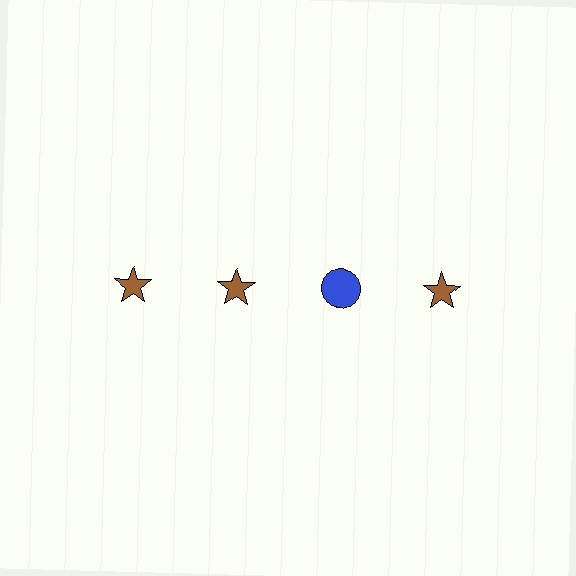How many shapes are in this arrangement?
There are 4 shapes arranged in a grid pattern.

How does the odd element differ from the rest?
It differs in both color (blue instead of brown) and shape (circle instead of star).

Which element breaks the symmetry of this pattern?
The blue circle in the top row, center column breaks the symmetry. All other shapes are brown stars.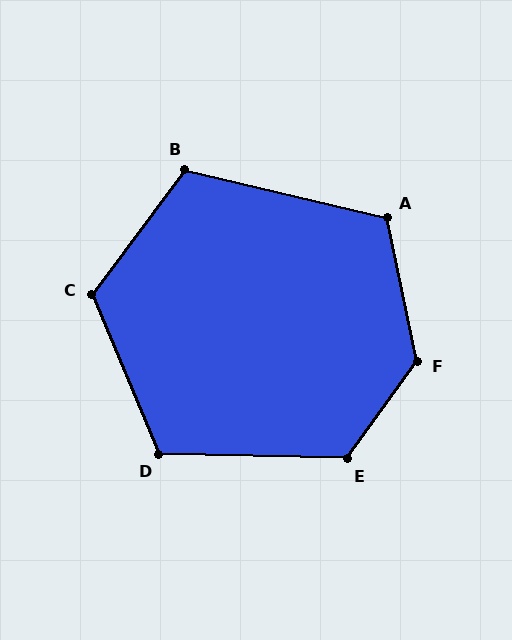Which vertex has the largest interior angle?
F, at approximately 133 degrees.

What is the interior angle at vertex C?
Approximately 121 degrees (obtuse).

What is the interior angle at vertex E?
Approximately 124 degrees (obtuse).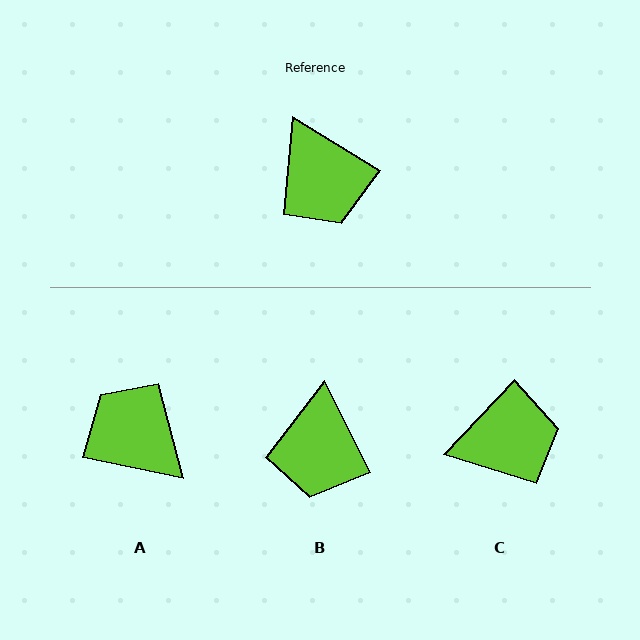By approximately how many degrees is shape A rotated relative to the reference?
Approximately 160 degrees clockwise.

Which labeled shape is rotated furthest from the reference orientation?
A, about 160 degrees away.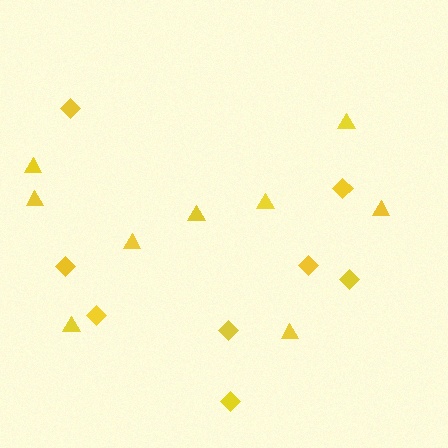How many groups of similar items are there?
There are 2 groups: one group of triangles (9) and one group of diamonds (8).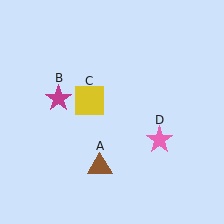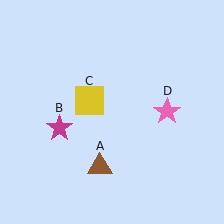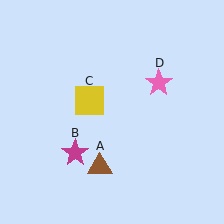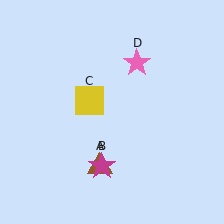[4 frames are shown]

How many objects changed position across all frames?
2 objects changed position: magenta star (object B), pink star (object D).